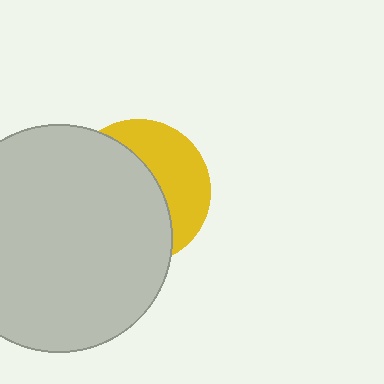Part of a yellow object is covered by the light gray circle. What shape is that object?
It is a circle.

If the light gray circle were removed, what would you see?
You would see the complete yellow circle.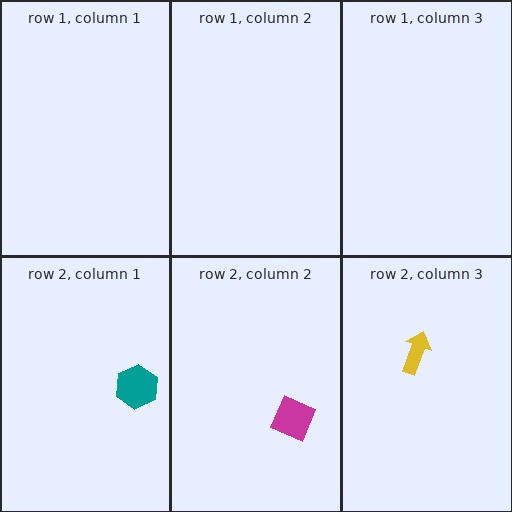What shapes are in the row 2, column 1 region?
The teal hexagon.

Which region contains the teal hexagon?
The row 2, column 1 region.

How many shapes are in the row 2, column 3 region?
1.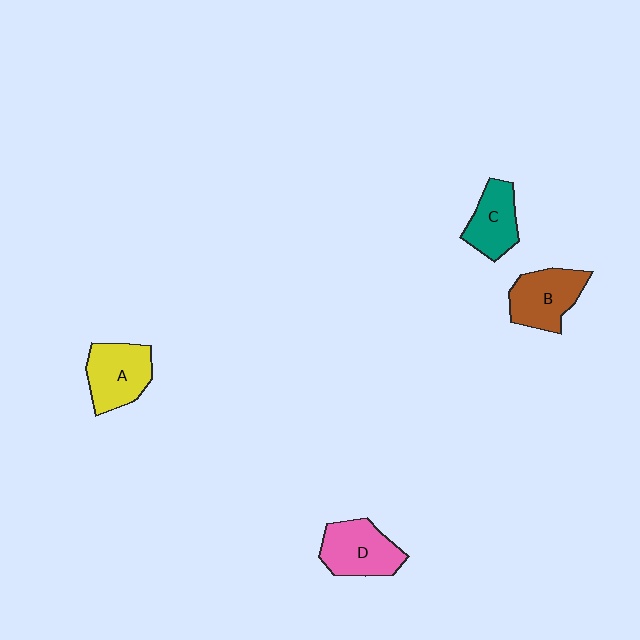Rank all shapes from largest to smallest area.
From largest to smallest: A (yellow), D (pink), B (brown), C (teal).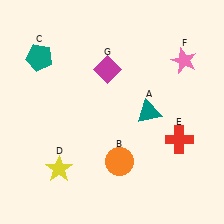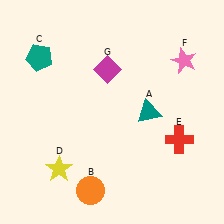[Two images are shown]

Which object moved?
The orange circle (B) moved left.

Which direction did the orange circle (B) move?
The orange circle (B) moved left.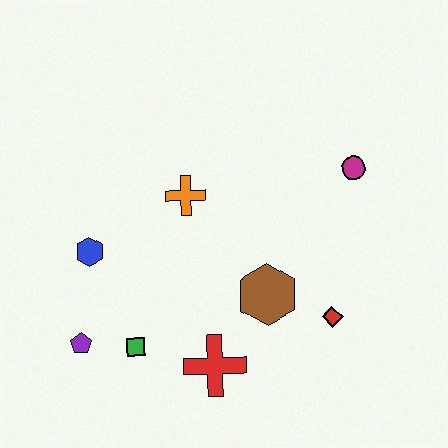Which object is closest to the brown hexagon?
The red diamond is closest to the brown hexagon.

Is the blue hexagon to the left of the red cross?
Yes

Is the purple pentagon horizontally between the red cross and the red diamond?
No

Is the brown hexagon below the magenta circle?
Yes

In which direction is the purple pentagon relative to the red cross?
The purple pentagon is to the left of the red cross.